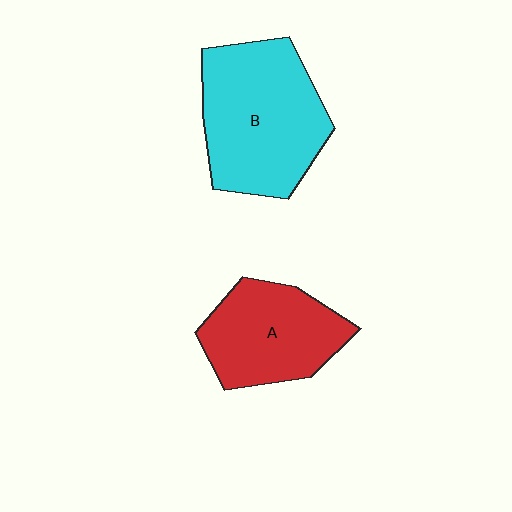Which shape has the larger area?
Shape B (cyan).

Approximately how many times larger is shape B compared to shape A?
Approximately 1.4 times.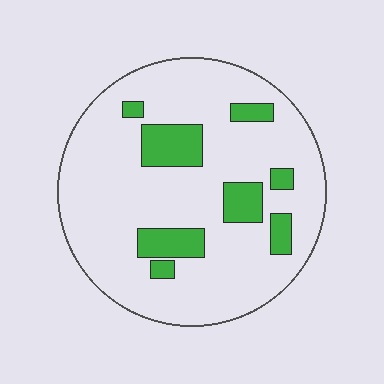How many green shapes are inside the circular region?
8.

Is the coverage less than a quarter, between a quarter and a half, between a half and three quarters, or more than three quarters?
Less than a quarter.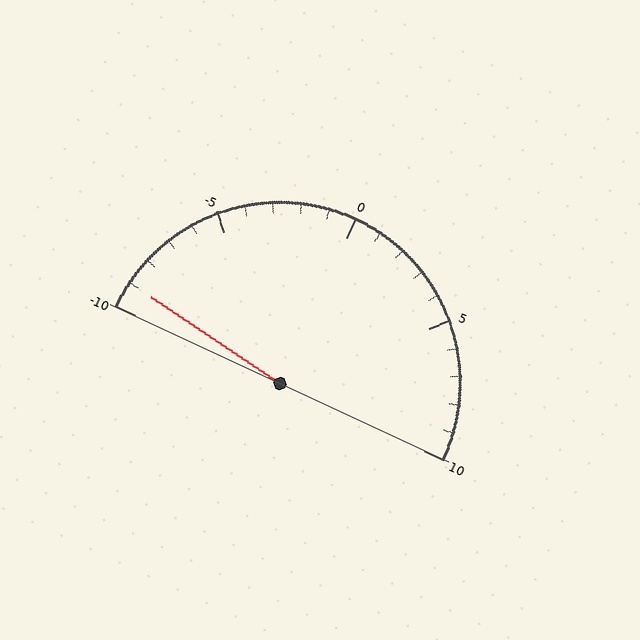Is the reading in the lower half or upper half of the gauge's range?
The reading is in the lower half of the range (-10 to 10).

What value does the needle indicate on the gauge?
The needle indicates approximately -9.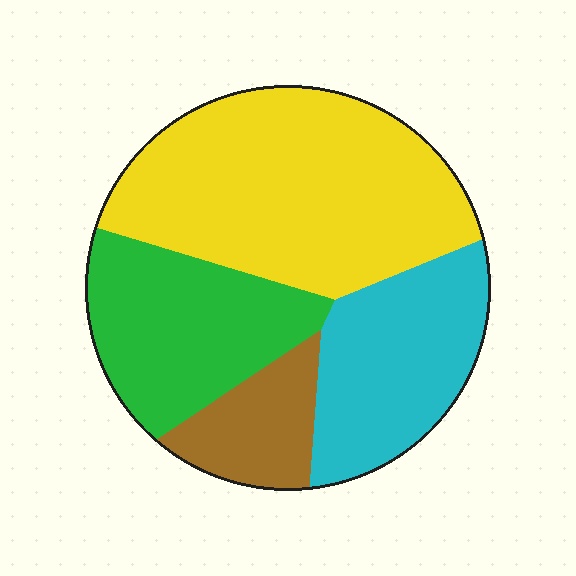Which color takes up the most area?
Yellow, at roughly 45%.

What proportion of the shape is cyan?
Cyan takes up about one quarter (1/4) of the shape.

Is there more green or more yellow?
Yellow.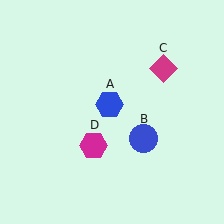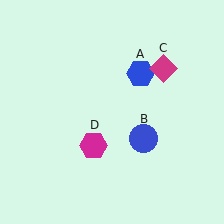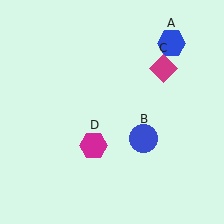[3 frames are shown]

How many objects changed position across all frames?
1 object changed position: blue hexagon (object A).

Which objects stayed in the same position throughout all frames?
Blue circle (object B) and magenta diamond (object C) and magenta hexagon (object D) remained stationary.